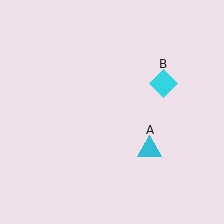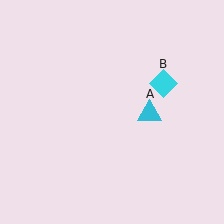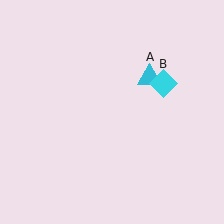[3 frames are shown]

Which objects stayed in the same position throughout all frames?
Cyan diamond (object B) remained stationary.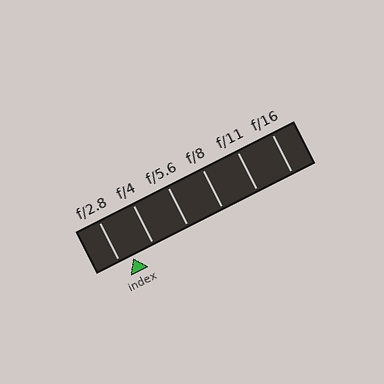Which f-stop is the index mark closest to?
The index mark is closest to f/2.8.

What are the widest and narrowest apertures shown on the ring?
The widest aperture shown is f/2.8 and the narrowest is f/16.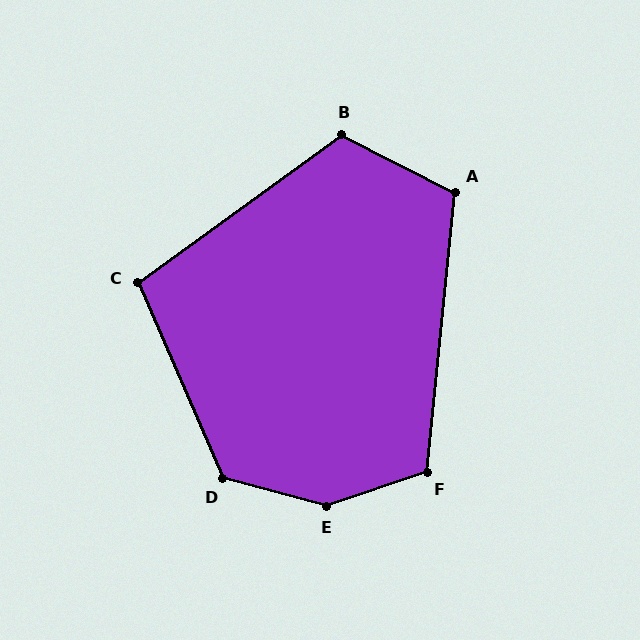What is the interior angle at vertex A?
Approximately 111 degrees (obtuse).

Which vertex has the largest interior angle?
E, at approximately 147 degrees.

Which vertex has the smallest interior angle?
C, at approximately 102 degrees.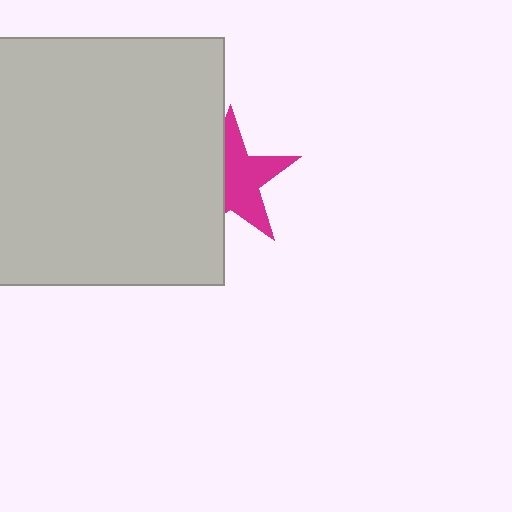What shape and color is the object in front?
The object in front is a light gray rectangle.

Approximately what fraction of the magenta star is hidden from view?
Roughly 43% of the magenta star is hidden behind the light gray rectangle.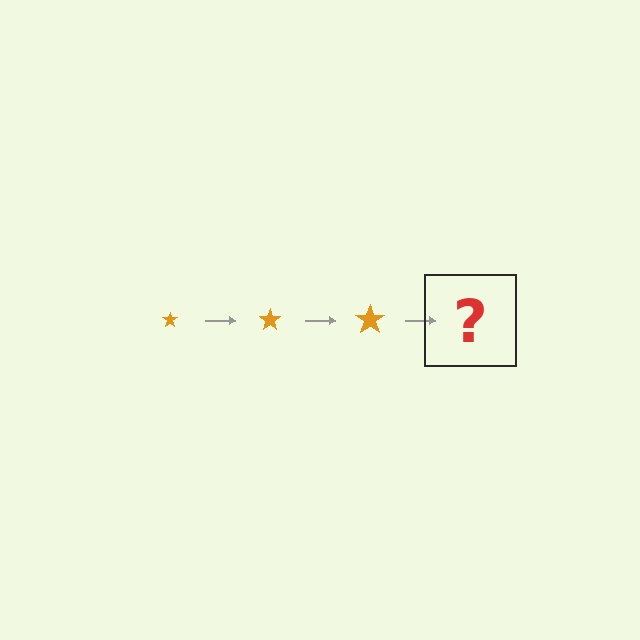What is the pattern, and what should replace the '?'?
The pattern is that the star gets progressively larger each step. The '?' should be an orange star, larger than the previous one.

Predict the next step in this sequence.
The next step is an orange star, larger than the previous one.